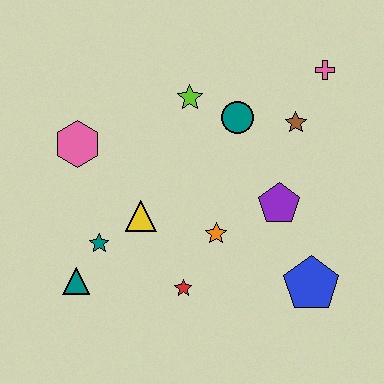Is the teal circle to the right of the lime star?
Yes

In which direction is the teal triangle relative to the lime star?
The teal triangle is below the lime star.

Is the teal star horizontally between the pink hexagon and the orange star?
Yes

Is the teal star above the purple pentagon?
No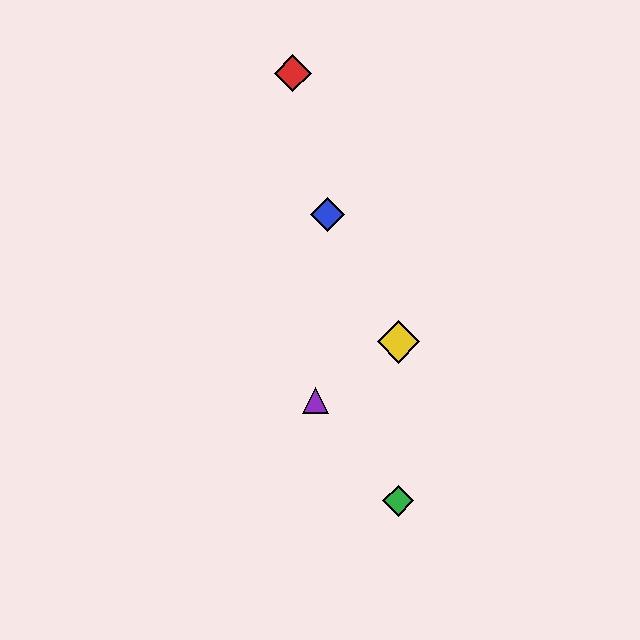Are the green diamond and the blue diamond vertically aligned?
No, the green diamond is at x≈398 and the blue diamond is at x≈328.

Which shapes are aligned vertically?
The green diamond, the yellow diamond are aligned vertically.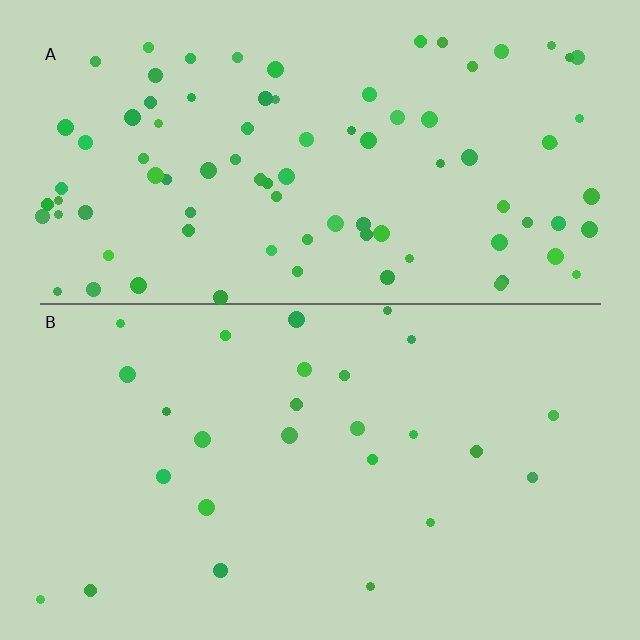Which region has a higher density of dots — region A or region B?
A (the top).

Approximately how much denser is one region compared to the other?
Approximately 3.3× — region A over region B.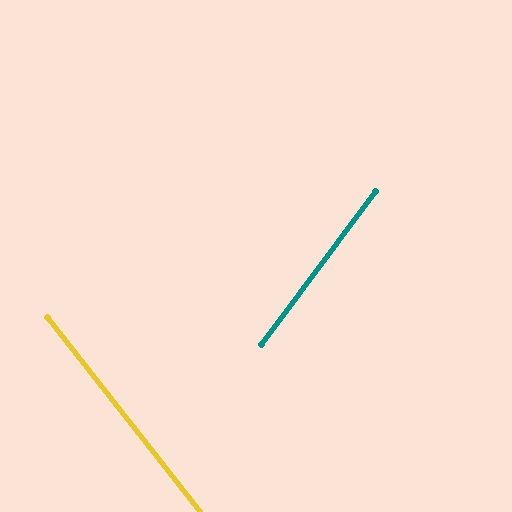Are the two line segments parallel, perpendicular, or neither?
Neither parallel nor perpendicular — they differ by about 75°.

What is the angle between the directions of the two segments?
Approximately 75 degrees.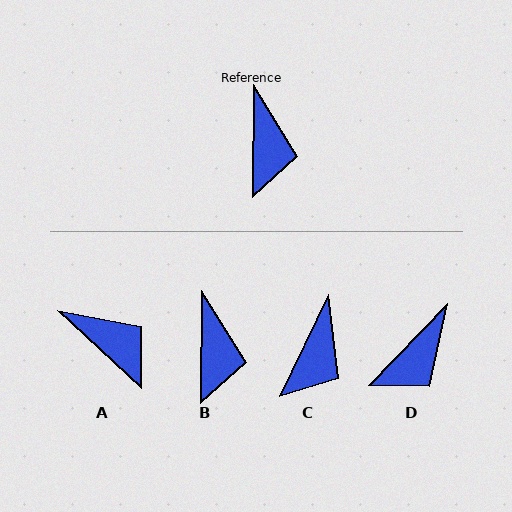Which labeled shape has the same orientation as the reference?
B.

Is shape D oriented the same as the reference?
No, it is off by about 44 degrees.